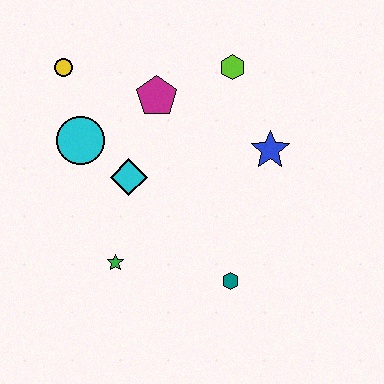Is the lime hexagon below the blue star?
No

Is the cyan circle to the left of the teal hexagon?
Yes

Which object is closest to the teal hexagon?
The green star is closest to the teal hexagon.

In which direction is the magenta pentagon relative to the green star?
The magenta pentagon is above the green star.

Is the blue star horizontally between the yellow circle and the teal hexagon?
No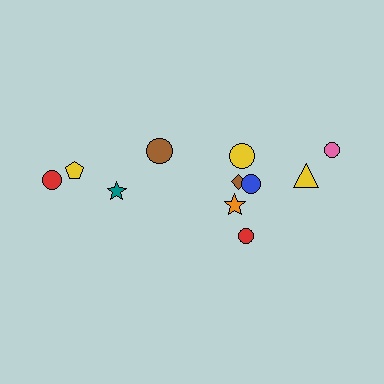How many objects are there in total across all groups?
There are 11 objects.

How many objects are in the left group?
There are 4 objects.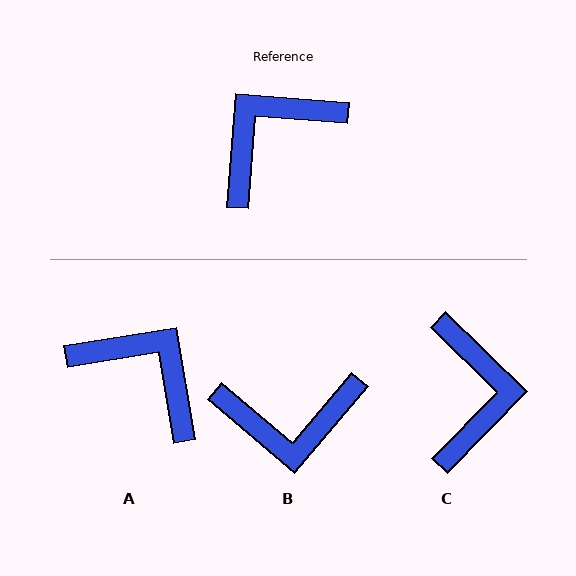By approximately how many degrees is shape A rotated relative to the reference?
Approximately 76 degrees clockwise.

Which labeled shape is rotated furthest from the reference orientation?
B, about 144 degrees away.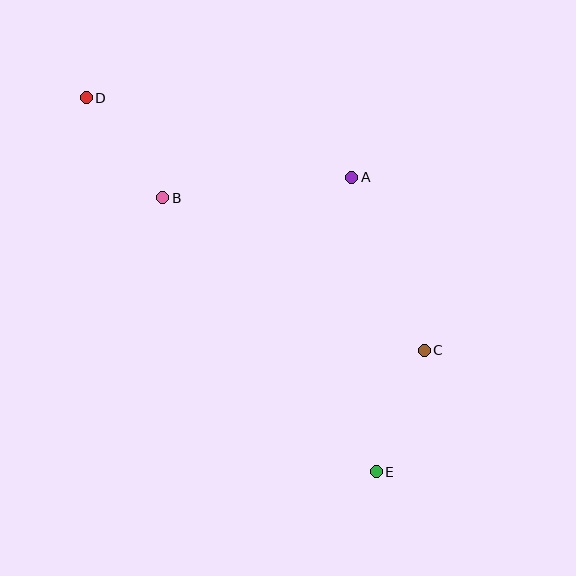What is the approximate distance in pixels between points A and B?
The distance between A and B is approximately 190 pixels.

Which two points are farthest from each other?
Points D and E are farthest from each other.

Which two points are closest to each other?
Points B and D are closest to each other.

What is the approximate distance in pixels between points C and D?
The distance between C and D is approximately 422 pixels.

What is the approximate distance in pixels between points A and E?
The distance between A and E is approximately 296 pixels.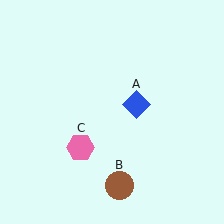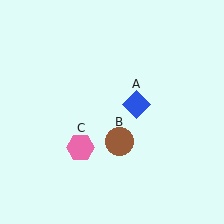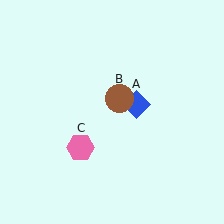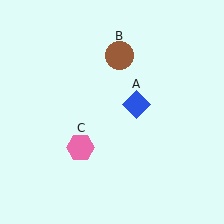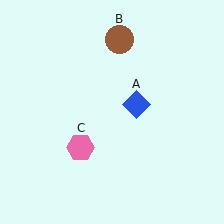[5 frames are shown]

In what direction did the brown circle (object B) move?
The brown circle (object B) moved up.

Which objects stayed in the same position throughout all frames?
Blue diamond (object A) and pink hexagon (object C) remained stationary.